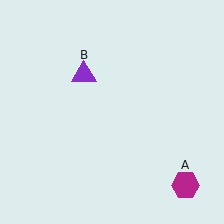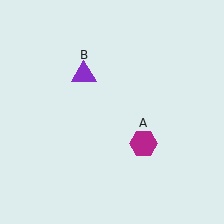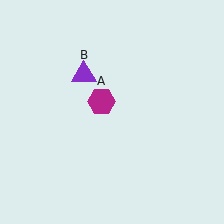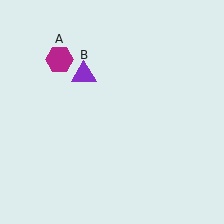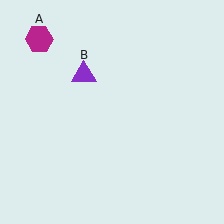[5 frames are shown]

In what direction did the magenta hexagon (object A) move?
The magenta hexagon (object A) moved up and to the left.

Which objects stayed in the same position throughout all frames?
Purple triangle (object B) remained stationary.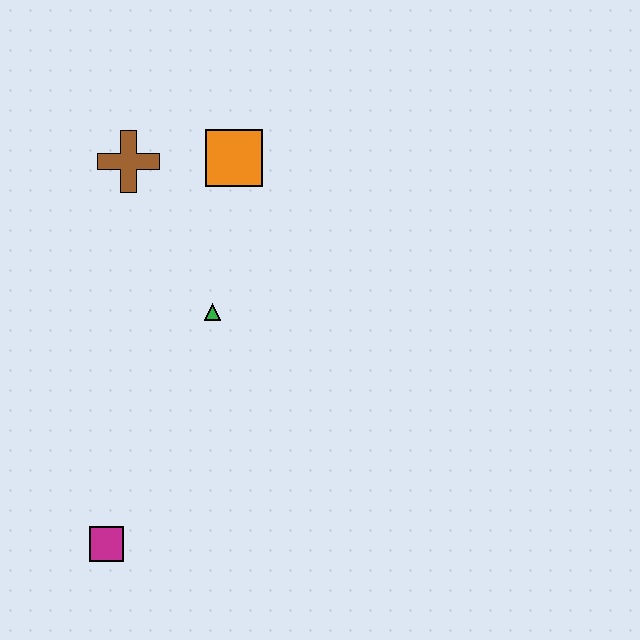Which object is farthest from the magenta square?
The orange square is farthest from the magenta square.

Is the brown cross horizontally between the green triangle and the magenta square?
Yes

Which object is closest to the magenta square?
The green triangle is closest to the magenta square.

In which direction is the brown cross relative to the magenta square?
The brown cross is above the magenta square.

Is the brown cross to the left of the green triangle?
Yes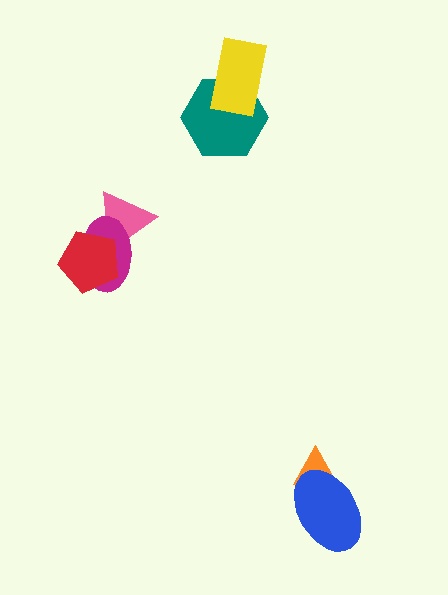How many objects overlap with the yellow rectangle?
1 object overlaps with the yellow rectangle.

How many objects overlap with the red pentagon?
2 objects overlap with the red pentagon.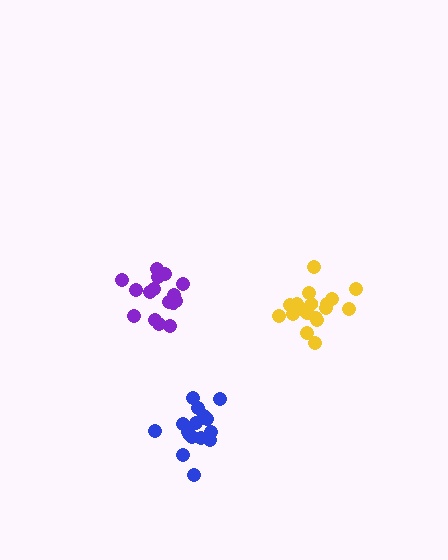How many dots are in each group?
Group 1: 17 dots, Group 2: 16 dots, Group 3: 19 dots (52 total).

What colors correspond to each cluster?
The clusters are colored: purple, blue, yellow.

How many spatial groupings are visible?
There are 3 spatial groupings.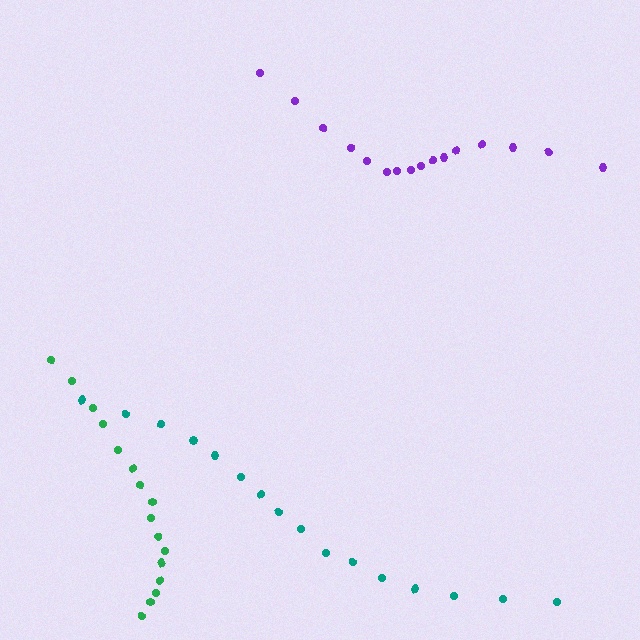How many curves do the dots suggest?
There are 3 distinct paths.